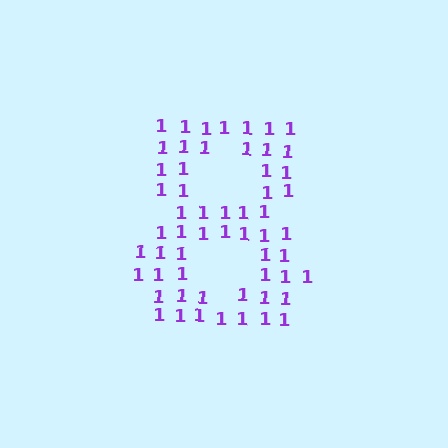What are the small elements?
The small elements are digit 1's.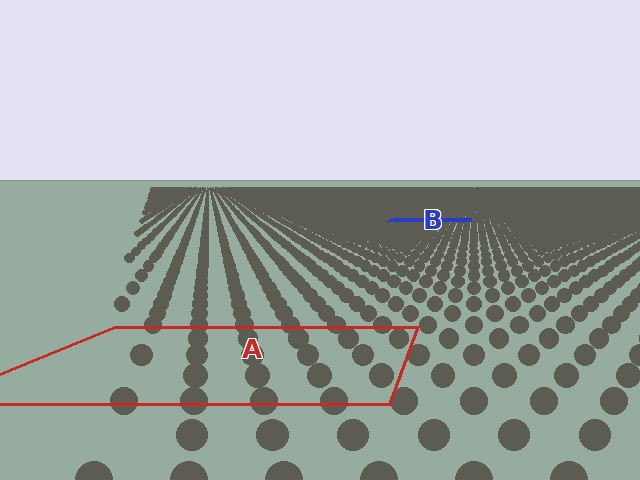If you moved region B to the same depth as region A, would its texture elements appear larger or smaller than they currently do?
They would appear larger. At a closer depth, the same texture elements are projected at a bigger on-screen size.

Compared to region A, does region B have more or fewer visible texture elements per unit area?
Region B has more texture elements per unit area — they are packed more densely because it is farther away.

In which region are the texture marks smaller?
The texture marks are smaller in region B, because it is farther away.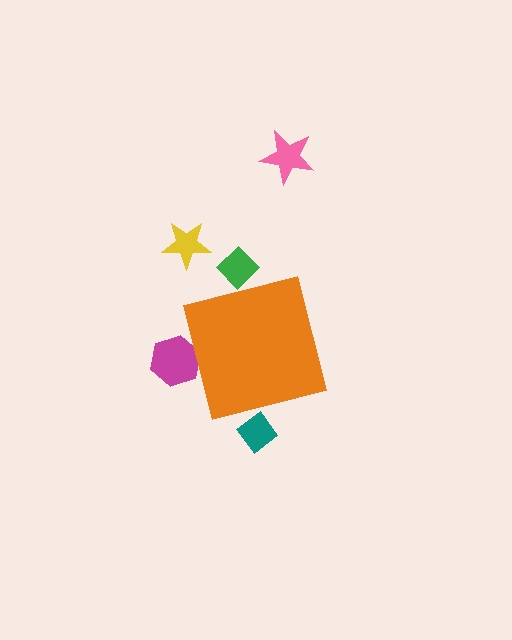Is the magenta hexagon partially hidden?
Yes, the magenta hexagon is partially hidden behind the orange square.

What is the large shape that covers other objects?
An orange square.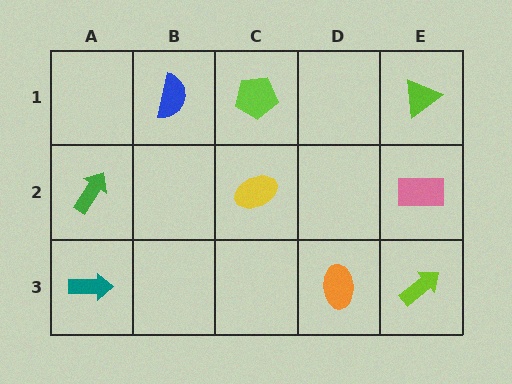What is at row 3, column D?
An orange ellipse.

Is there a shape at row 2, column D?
No, that cell is empty.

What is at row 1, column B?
A blue semicircle.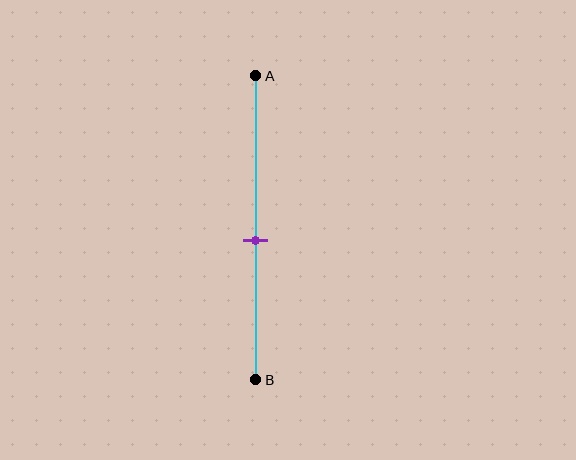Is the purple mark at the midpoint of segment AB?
No, the mark is at about 55% from A, not at the 50% midpoint.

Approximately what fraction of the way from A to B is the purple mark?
The purple mark is approximately 55% of the way from A to B.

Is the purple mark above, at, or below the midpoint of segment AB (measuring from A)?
The purple mark is below the midpoint of segment AB.